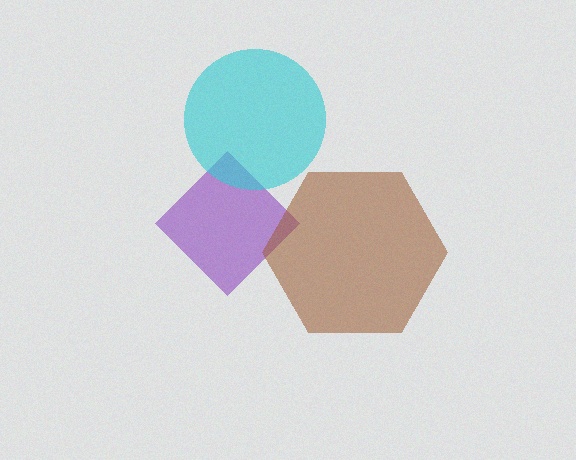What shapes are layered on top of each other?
The layered shapes are: a purple diamond, a cyan circle, a brown hexagon.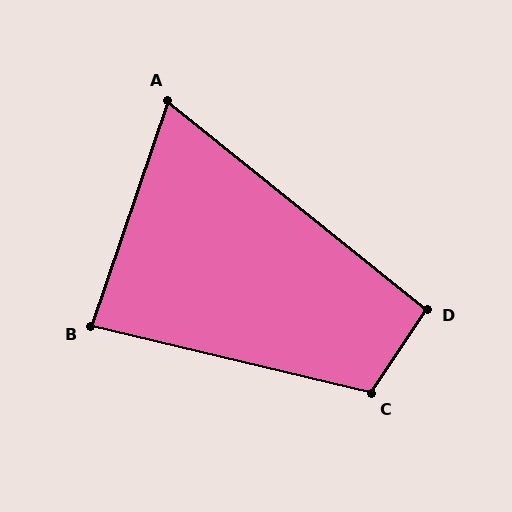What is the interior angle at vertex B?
Approximately 85 degrees (acute).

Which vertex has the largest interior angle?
C, at approximately 110 degrees.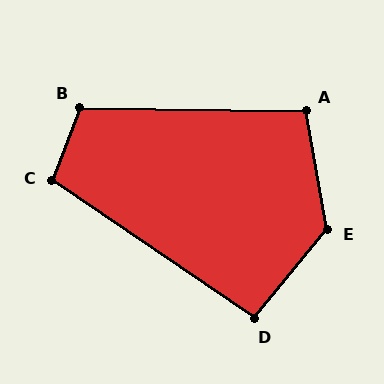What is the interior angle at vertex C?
Approximately 103 degrees (obtuse).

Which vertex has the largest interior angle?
E, at approximately 130 degrees.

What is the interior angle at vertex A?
Approximately 101 degrees (obtuse).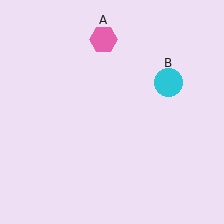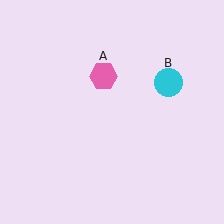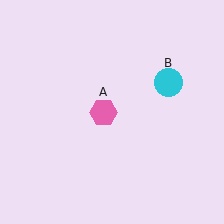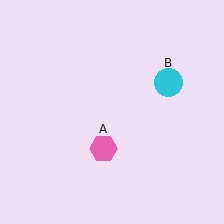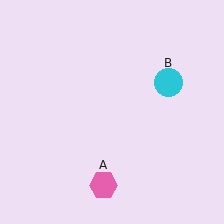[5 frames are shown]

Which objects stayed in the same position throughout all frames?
Cyan circle (object B) remained stationary.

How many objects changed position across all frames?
1 object changed position: pink hexagon (object A).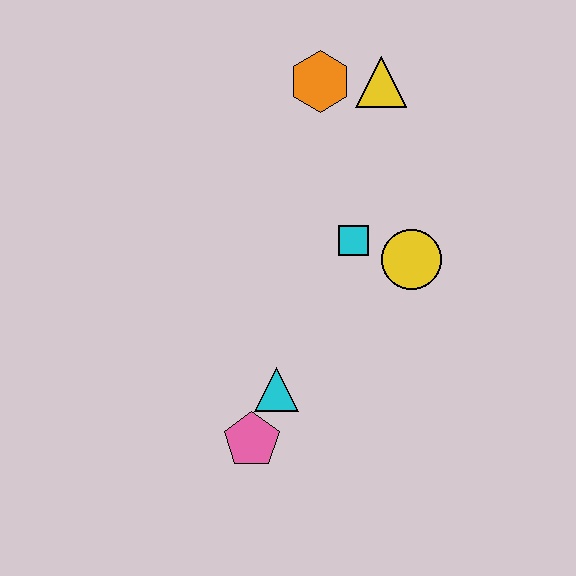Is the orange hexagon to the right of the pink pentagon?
Yes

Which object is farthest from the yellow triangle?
The pink pentagon is farthest from the yellow triangle.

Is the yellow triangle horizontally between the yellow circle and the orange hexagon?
Yes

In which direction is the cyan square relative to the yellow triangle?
The cyan square is below the yellow triangle.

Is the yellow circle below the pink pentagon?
No